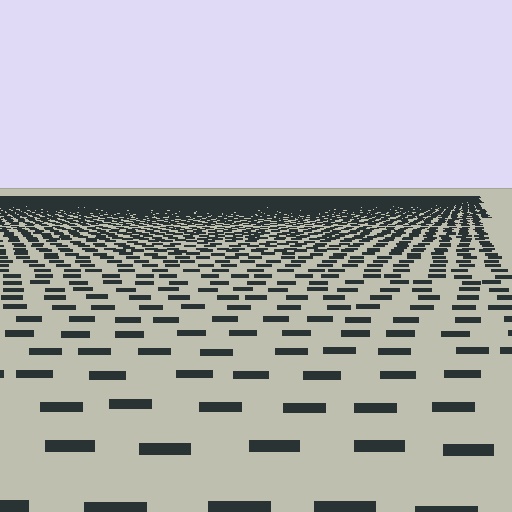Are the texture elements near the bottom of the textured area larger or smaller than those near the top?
Larger. Near the bottom, elements are closer to the viewer and appear at a bigger on-screen size.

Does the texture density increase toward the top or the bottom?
Density increases toward the top.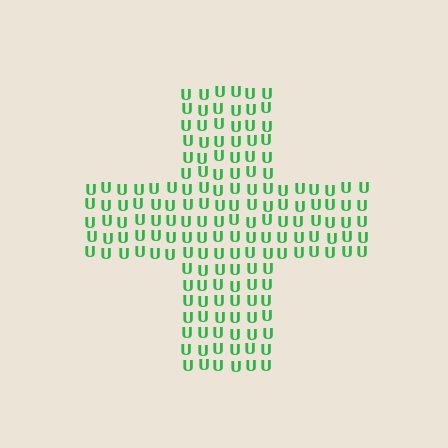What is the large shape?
The large shape is a cross.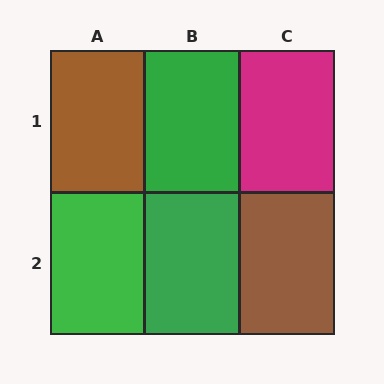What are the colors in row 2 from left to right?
Green, green, brown.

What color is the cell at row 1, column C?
Magenta.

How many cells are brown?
2 cells are brown.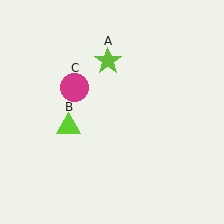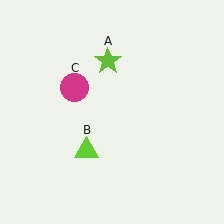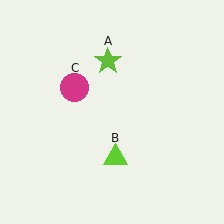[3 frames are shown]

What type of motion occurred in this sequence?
The lime triangle (object B) rotated counterclockwise around the center of the scene.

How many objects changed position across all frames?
1 object changed position: lime triangle (object B).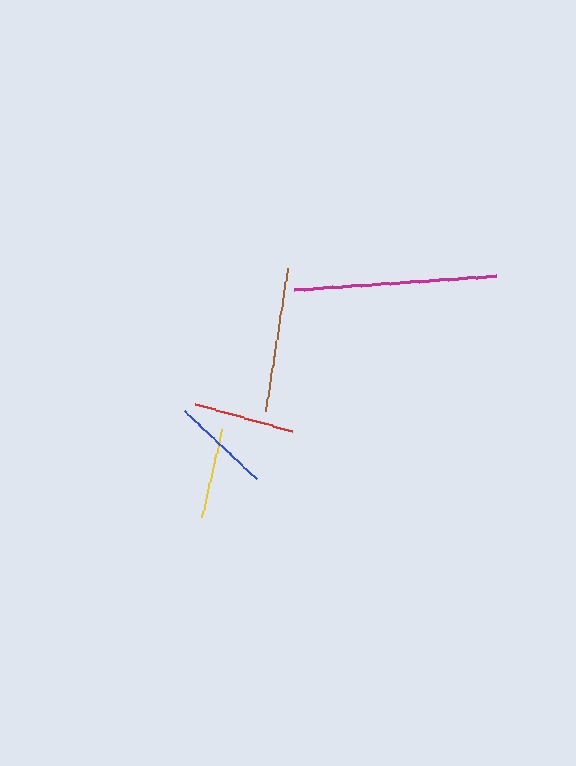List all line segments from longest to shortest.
From longest to shortest: magenta, brown, red, blue, yellow.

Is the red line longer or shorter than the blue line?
The red line is longer than the blue line.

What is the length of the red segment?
The red segment is approximately 102 pixels long.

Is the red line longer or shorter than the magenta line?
The magenta line is longer than the red line.